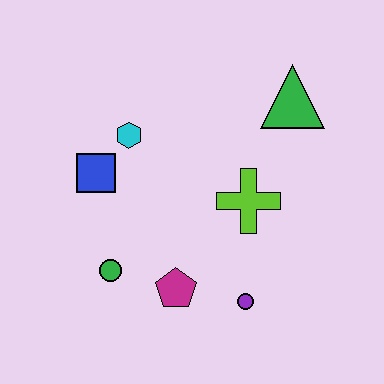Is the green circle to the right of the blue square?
Yes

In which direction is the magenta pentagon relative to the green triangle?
The magenta pentagon is below the green triangle.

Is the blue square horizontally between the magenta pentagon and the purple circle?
No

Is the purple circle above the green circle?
No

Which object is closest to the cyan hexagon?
The blue square is closest to the cyan hexagon.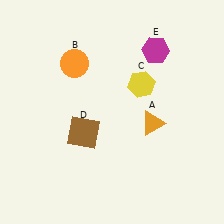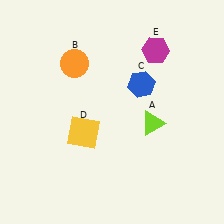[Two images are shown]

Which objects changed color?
A changed from orange to lime. C changed from yellow to blue. D changed from brown to yellow.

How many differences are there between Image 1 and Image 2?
There are 3 differences between the two images.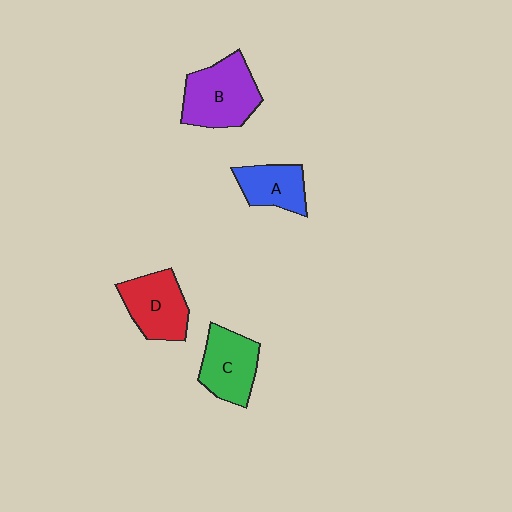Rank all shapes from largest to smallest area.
From largest to smallest: B (purple), D (red), C (green), A (blue).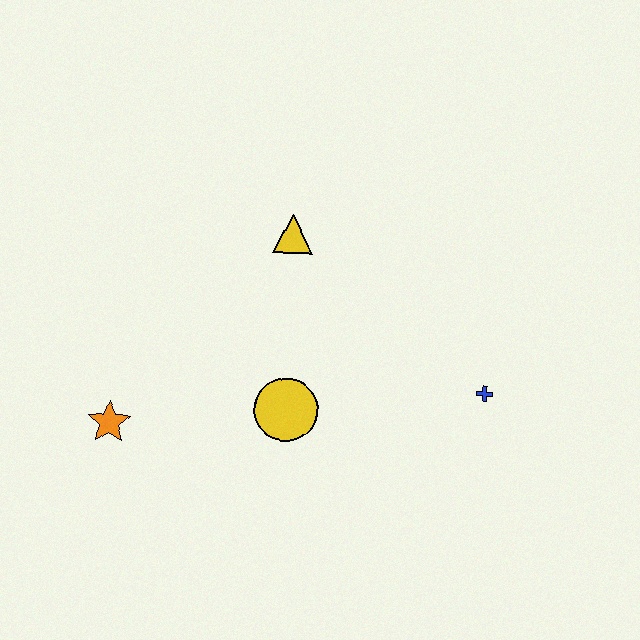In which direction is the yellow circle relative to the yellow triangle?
The yellow circle is below the yellow triangle.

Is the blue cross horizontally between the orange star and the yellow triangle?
No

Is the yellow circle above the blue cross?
No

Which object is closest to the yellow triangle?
The yellow circle is closest to the yellow triangle.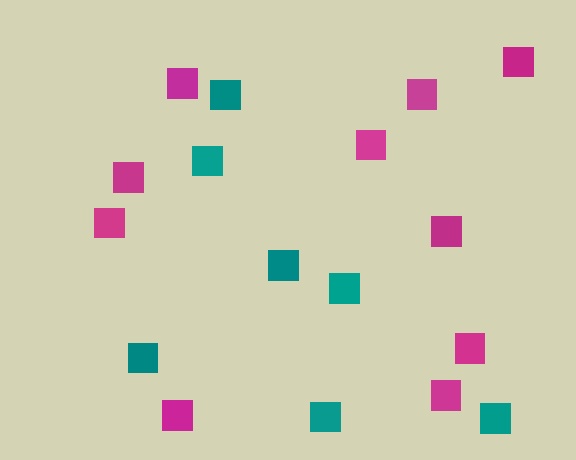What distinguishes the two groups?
There are 2 groups: one group of magenta squares (10) and one group of teal squares (7).